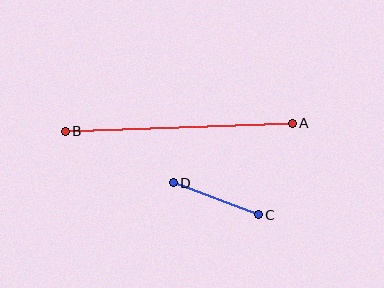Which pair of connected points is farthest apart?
Points A and B are farthest apart.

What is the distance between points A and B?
The distance is approximately 227 pixels.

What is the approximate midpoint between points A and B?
The midpoint is at approximately (179, 127) pixels.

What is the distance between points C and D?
The distance is approximately 91 pixels.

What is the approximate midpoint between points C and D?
The midpoint is at approximately (216, 199) pixels.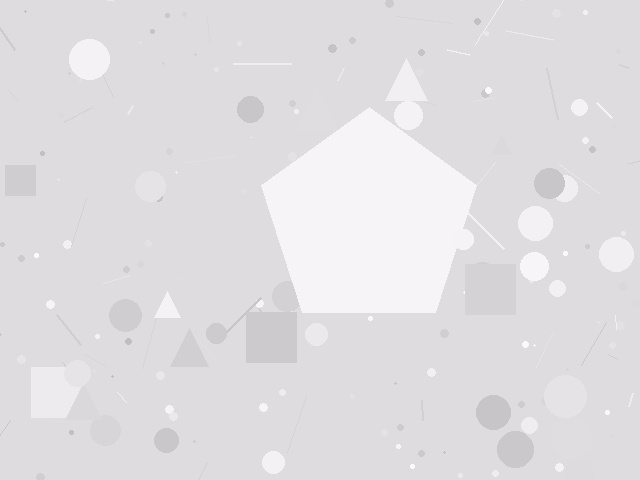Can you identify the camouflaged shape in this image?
The camouflaged shape is a pentagon.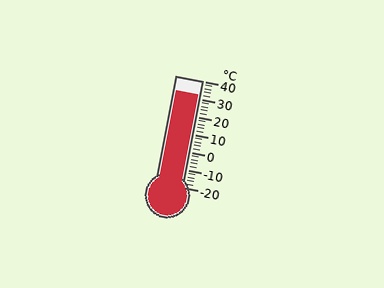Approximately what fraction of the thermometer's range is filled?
The thermometer is filled to approximately 85% of its range.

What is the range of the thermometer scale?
The thermometer scale ranges from -20°C to 40°C.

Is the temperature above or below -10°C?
The temperature is above -10°C.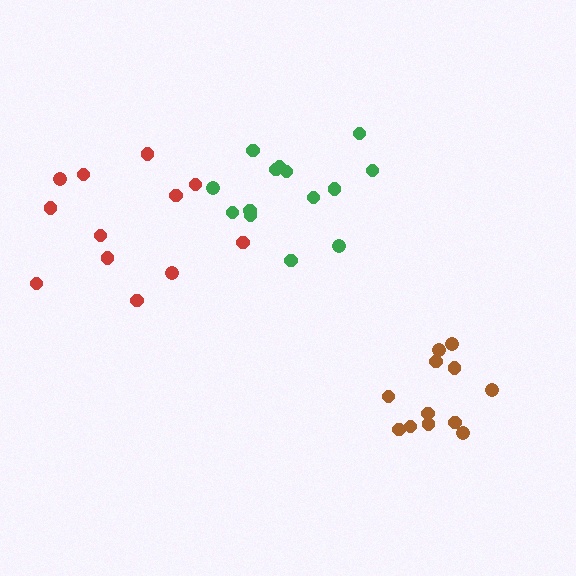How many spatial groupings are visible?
There are 3 spatial groupings.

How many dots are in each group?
Group 1: 12 dots, Group 2: 12 dots, Group 3: 14 dots (38 total).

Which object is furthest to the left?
The red cluster is leftmost.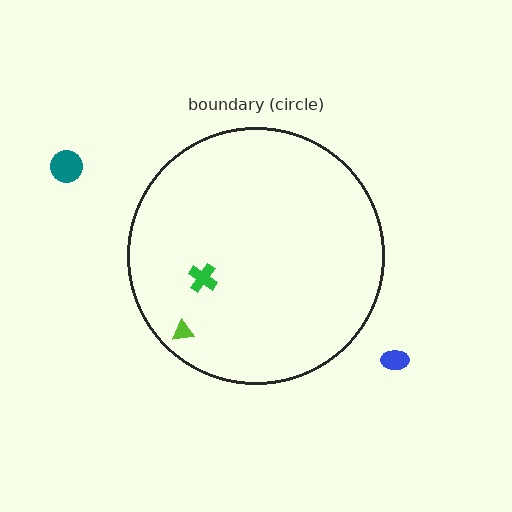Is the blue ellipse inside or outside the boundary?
Outside.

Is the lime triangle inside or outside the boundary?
Inside.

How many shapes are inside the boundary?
2 inside, 2 outside.